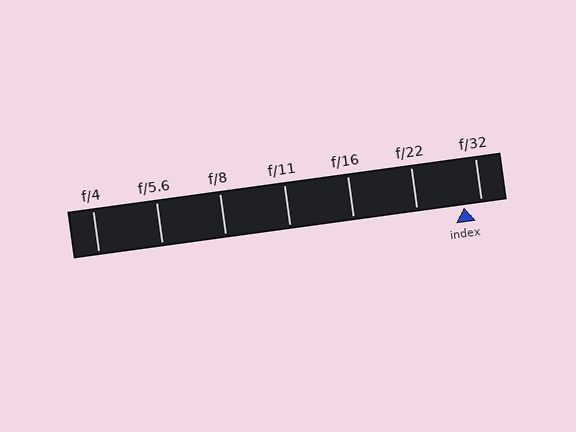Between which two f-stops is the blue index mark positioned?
The index mark is between f/22 and f/32.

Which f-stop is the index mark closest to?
The index mark is closest to f/32.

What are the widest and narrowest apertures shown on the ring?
The widest aperture shown is f/4 and the narrowest is f/32.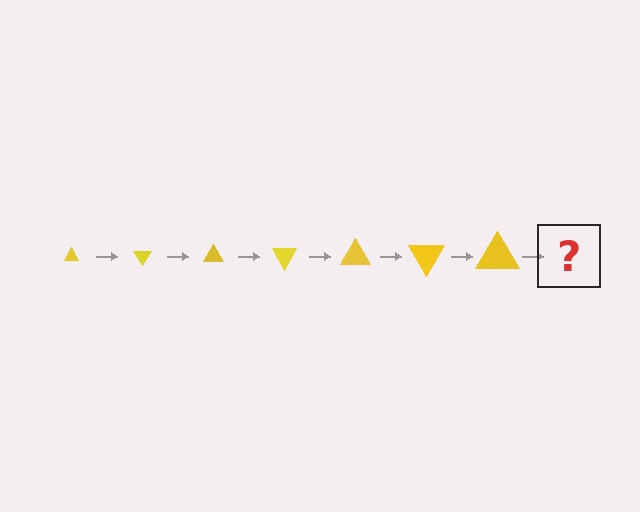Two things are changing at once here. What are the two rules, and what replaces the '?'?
The two rules are that the triangle grows larger each step and it rotates 60 degrees each step. The '?' should be a triangle, larger than the previous one and rotated 420 degrees from the start.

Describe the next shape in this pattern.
It should be a triangle, larger than the previous one and rotated 420 degrees from the start.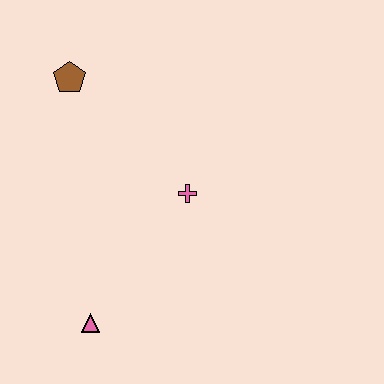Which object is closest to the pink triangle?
The pink cross is closest to the pink triangle.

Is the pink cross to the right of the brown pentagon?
Yes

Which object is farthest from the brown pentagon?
The pink triangle is farthest from the brown pentagon.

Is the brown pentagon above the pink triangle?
Yes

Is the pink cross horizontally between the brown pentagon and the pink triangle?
No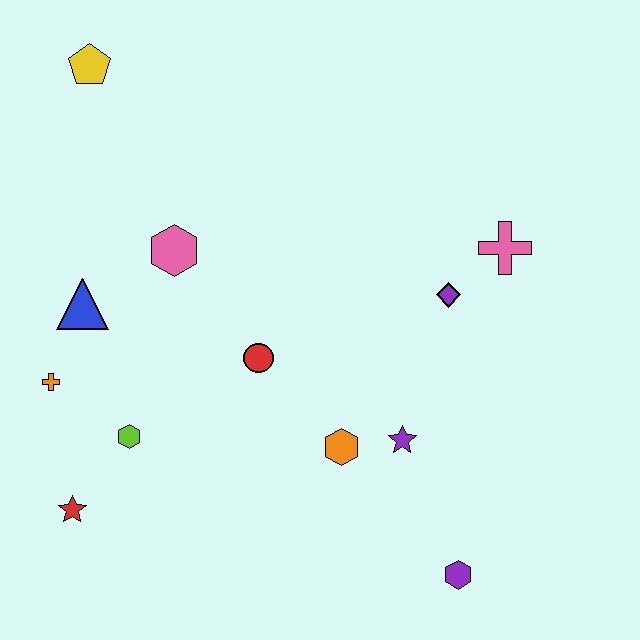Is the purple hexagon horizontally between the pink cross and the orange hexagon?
Yes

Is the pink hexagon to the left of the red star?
No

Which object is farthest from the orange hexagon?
The yellow pentagon is farthest from the orange hexagon.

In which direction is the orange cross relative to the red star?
The orange cross is above the red star.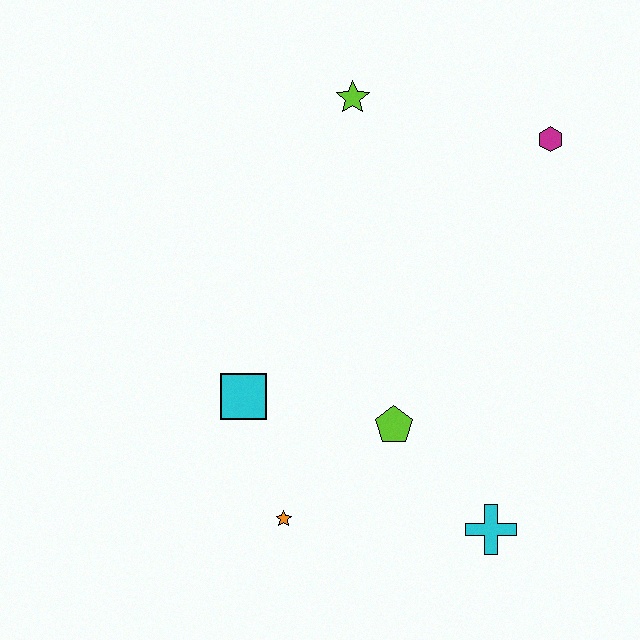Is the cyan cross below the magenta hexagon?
Yes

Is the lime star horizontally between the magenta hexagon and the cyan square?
Yes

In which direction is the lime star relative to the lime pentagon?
The lime star is above the lime pentagon.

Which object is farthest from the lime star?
The cyan cross is farthest from the lime star.